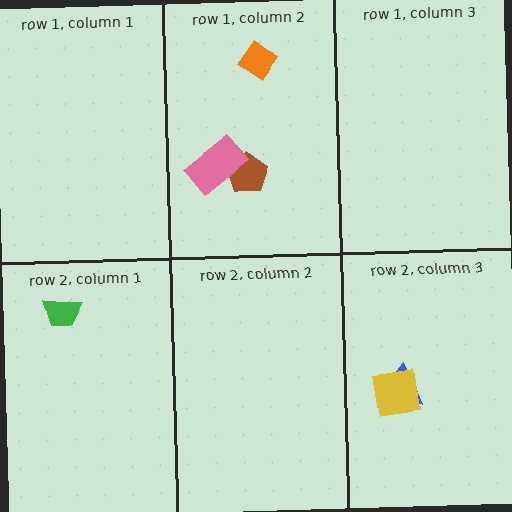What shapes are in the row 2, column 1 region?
The green trapezoid.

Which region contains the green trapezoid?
The row 2, column 1 region.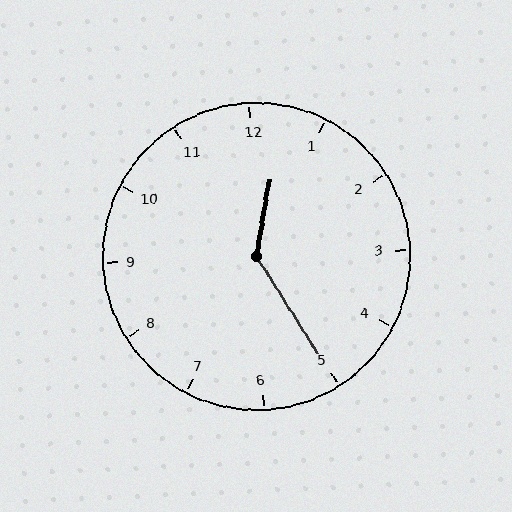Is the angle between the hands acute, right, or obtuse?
It is obtuse.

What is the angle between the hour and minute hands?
Approximately 138 degrees.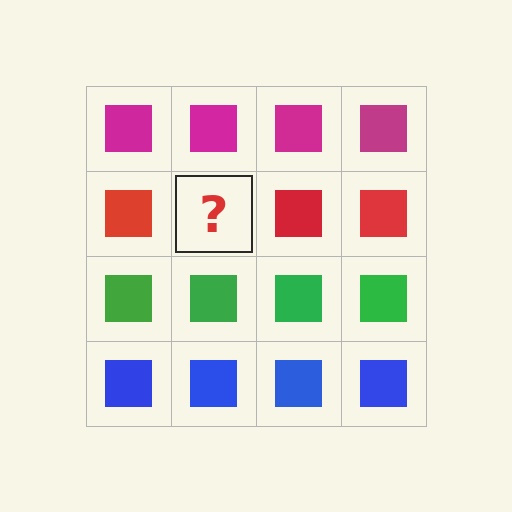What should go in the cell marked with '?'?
The missing cell should contain a red square.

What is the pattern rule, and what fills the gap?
The rule is that each row has a consistent color. The gap should be filled with a red square.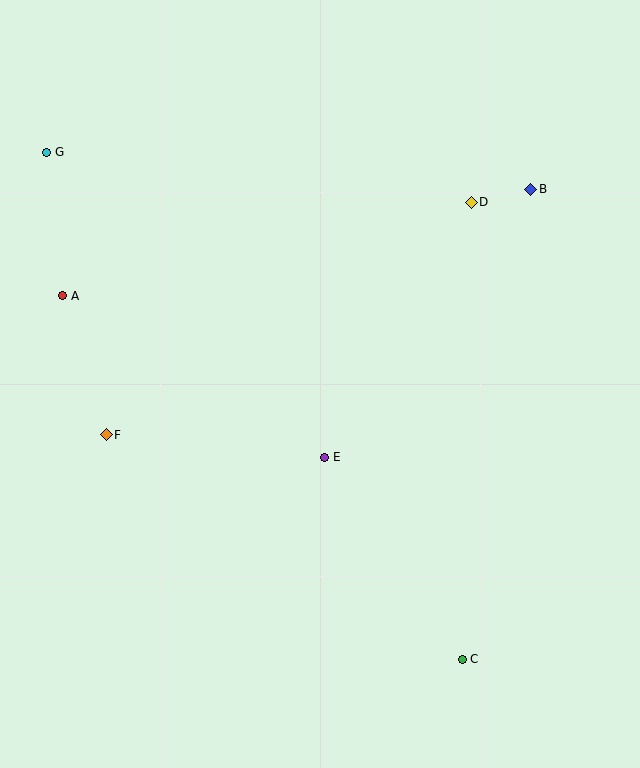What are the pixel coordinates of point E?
Point E is at (325, 457).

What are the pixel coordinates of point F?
Point F is at (106, 435).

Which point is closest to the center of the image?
Point E at (325, 457) is closest to the center.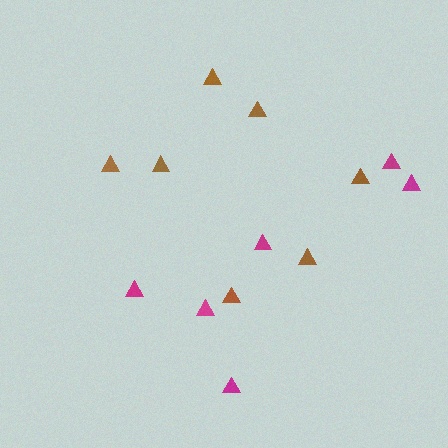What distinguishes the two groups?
There are 2 groups: one group of magenta triangles (6) and one group of brown triangles (7).